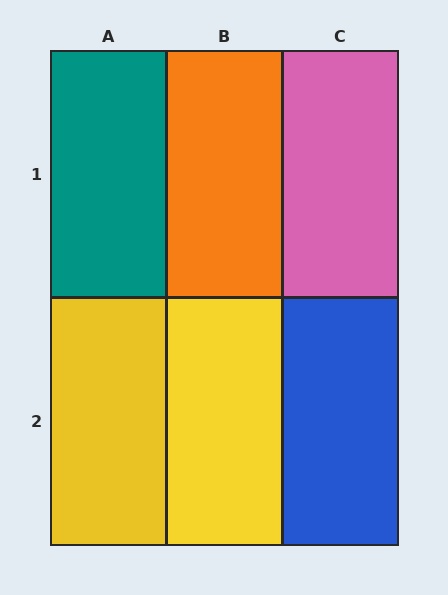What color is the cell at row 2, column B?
Yellow.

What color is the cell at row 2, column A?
Yellow.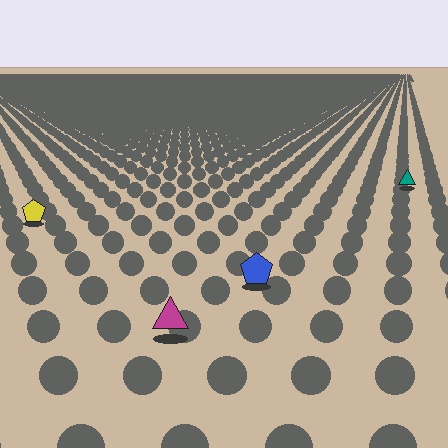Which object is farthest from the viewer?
The teal triangle is farthest from the viewer. It appears smaller and the ground texture around it is denser.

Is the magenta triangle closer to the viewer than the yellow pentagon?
Yes. The magenta triangle is closer — you can tell from the texture gradient: the ground texture is coarser near it.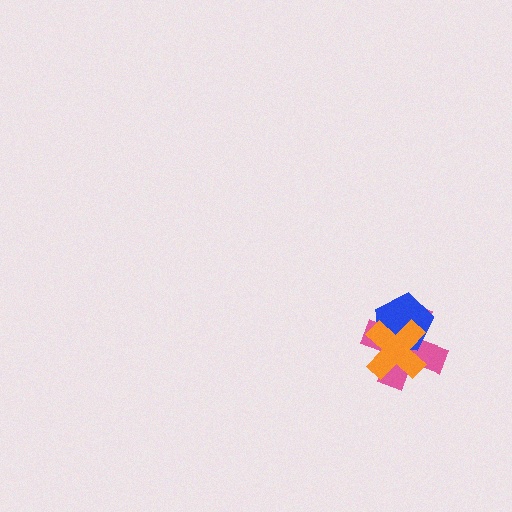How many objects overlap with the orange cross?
2 objects overlap with the orange cross.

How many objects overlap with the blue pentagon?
2 objects overlap with the blue pentagon.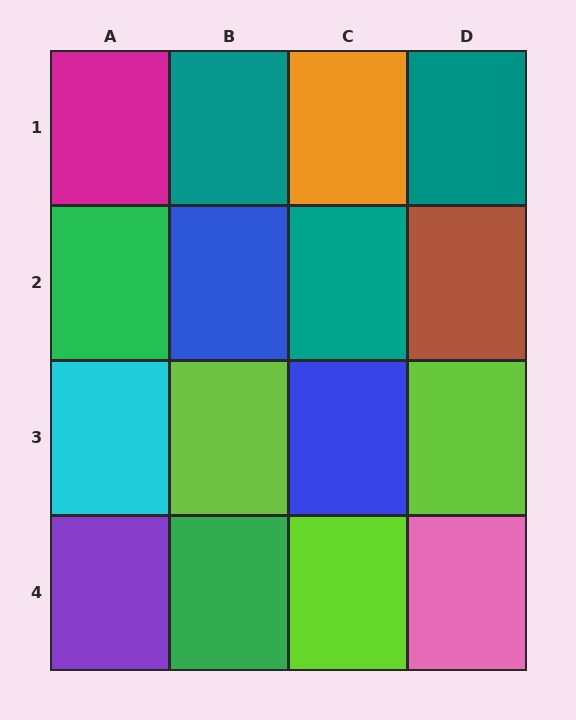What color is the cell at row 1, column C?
Orange.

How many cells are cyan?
1 cell is cyan.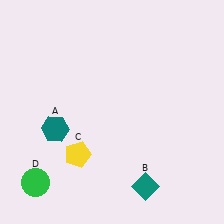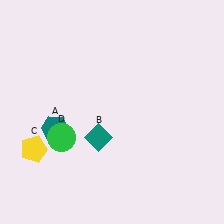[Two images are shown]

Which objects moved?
The objects that moved are: the teal diamond (B), the yellow pentagon (C), the green circle (D).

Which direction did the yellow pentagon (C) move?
The yellow pentagon (C) moved left.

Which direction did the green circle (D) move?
The green circle (D) moved up.